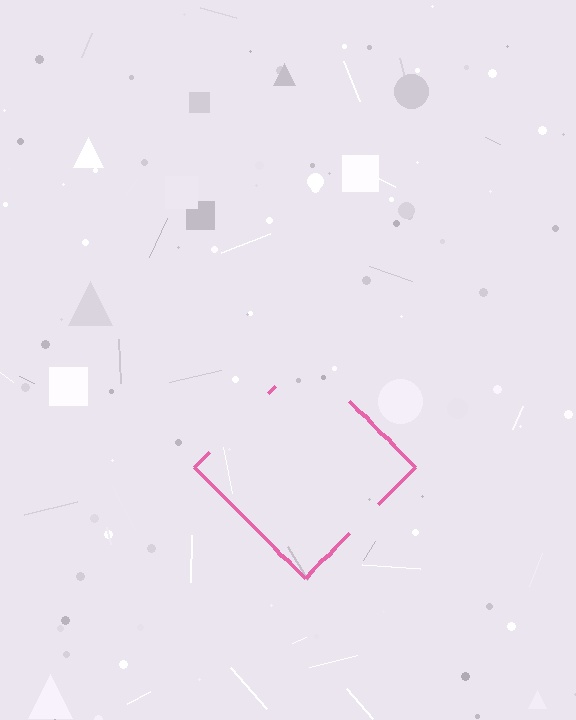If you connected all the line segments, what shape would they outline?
They would outline a diamond.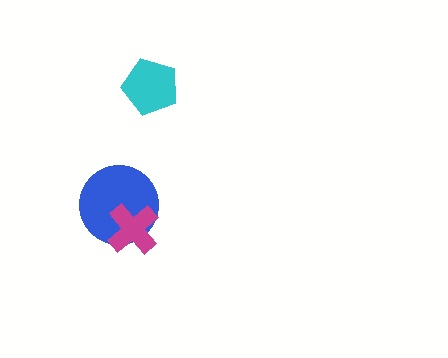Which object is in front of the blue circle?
The magenta cross is in front of the blue circle.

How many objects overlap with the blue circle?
1 object overlaps with the blue circle.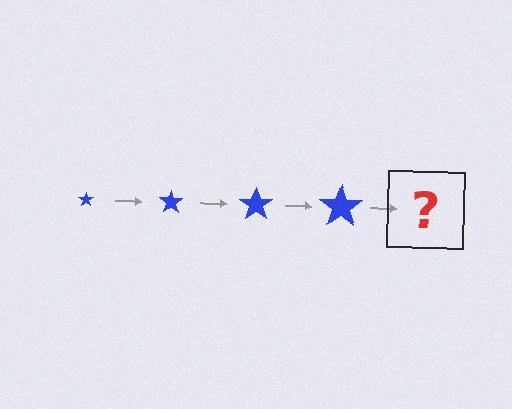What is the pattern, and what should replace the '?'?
The pattern is that the star gets progressively larger each step. The '?' should be a blue star, larger than the previous one.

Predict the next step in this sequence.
The next step is a blue star, larger than the previous one.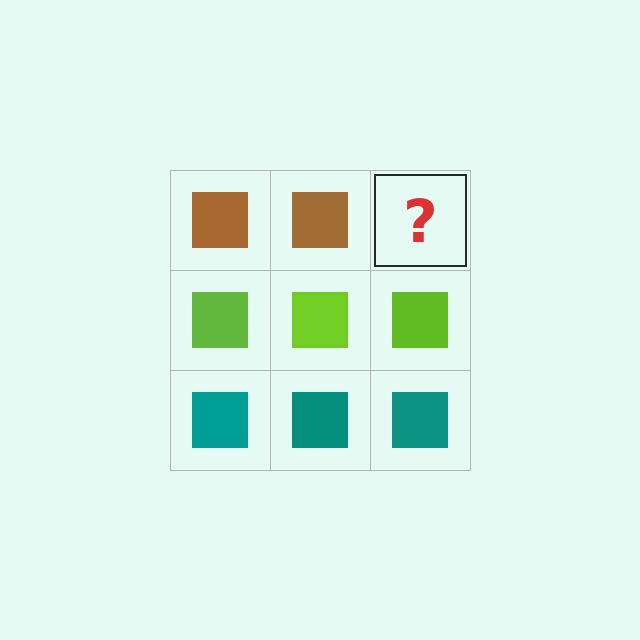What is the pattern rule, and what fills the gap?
The rule is that each row has a consistent color. The gap should be filled with a brown square.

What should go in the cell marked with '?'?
The missing cell should contain a brown square.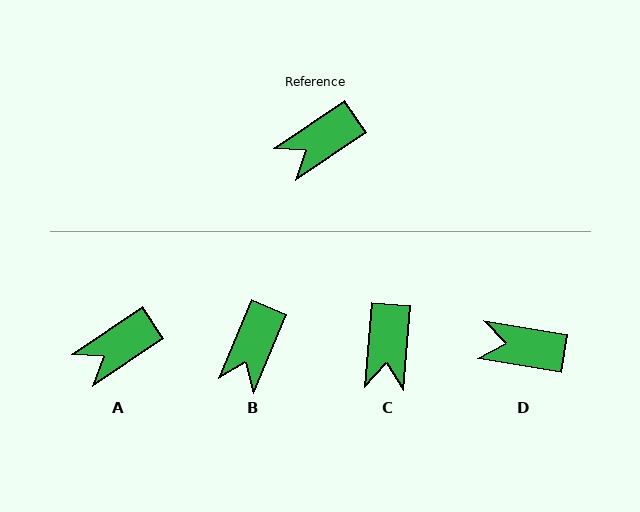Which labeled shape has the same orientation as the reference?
A.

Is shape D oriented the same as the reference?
No, it is off by about 43 degrees.